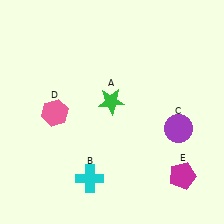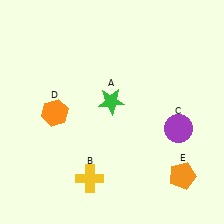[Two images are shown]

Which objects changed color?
B changed from cyan to yellow. D changed from pink to orange. E changed from magenta to orange.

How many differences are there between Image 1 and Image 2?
There are 3 differences between the two images.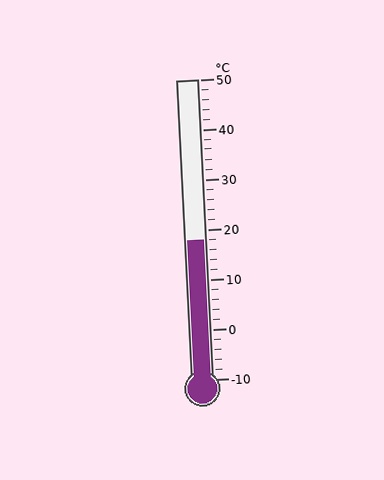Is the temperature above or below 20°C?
The temperature is below 20°C.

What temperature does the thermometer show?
The thermometer shows approximately 18°C.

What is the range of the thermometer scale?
The thermometer scale ranges from -10°C to 50°C.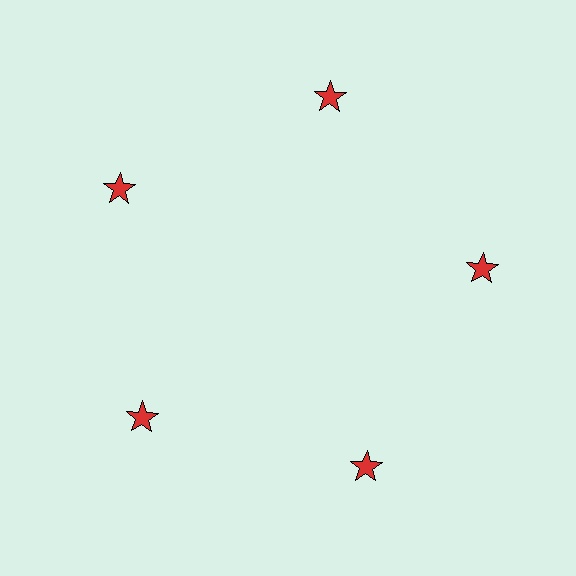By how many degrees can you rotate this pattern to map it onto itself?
The pattern maps onto itself every 72 degrees of rotation.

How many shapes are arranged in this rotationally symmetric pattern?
There are 5 shapes, arranged in 5 groups of 1.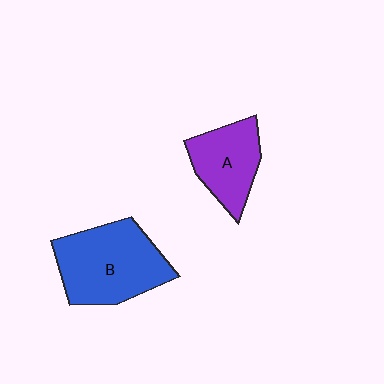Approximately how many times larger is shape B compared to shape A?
Approximately 1.5 times.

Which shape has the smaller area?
Shape A (purple).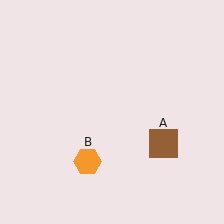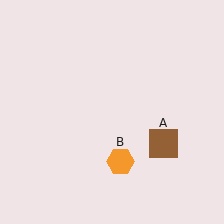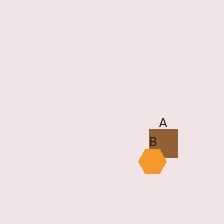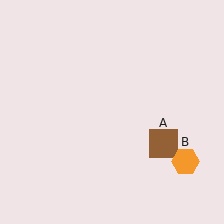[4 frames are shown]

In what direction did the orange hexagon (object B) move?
The orange hexagon (object B) moved right.